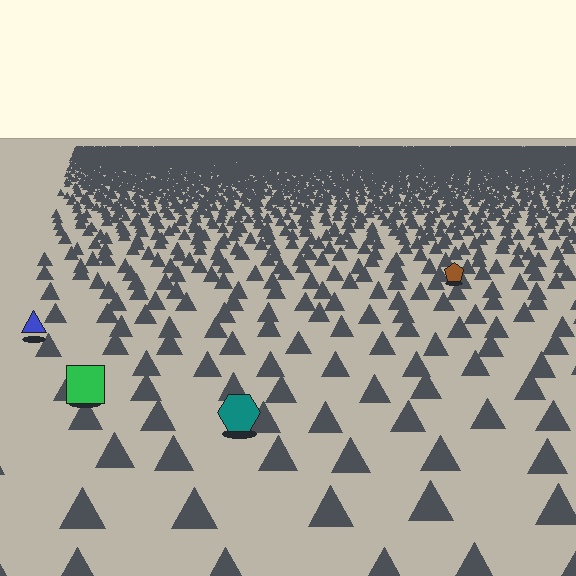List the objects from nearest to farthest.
From nearest to farthest: the teal hexagon, the green square, the blue triangle, the brown pentagon.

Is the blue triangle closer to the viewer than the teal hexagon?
No. The teal hexagon is closer — you can tell from the texture gradient: the ground texture is coarser near it.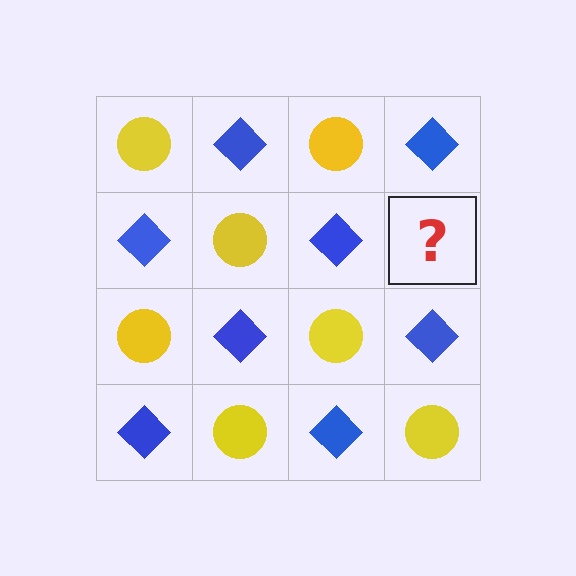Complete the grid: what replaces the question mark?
The question mark should be replaced with a yellow circle.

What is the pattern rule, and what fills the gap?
The rule is that it alternates yellow circle and blue diamond in a checkerboard pattern. The gap should be filled with a yellow circle.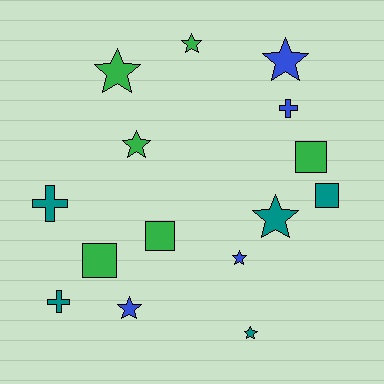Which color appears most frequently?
Green, with 6 objects.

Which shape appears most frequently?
Star, with 8 objects.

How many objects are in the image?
There are 15 objects.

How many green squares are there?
There are 3 green squares.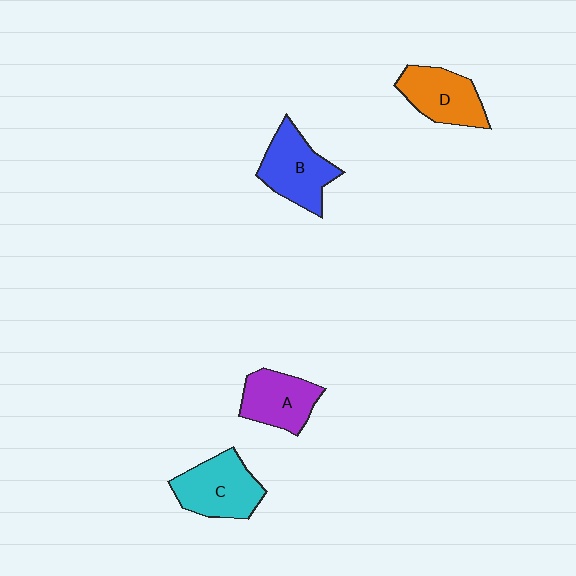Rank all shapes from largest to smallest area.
From largest to smallest: C (cyan), B (blue), D (orange), A (purple).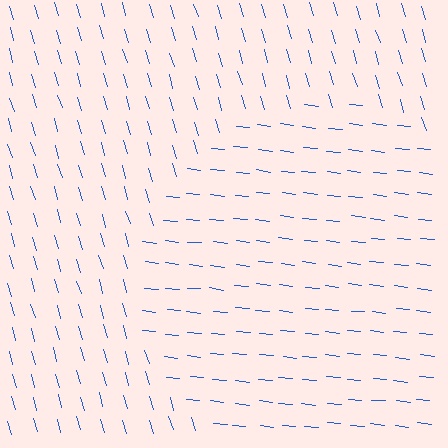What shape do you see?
I see a circle.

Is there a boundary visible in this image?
Yes, there is a texture boundary formed by a change in line orientation.